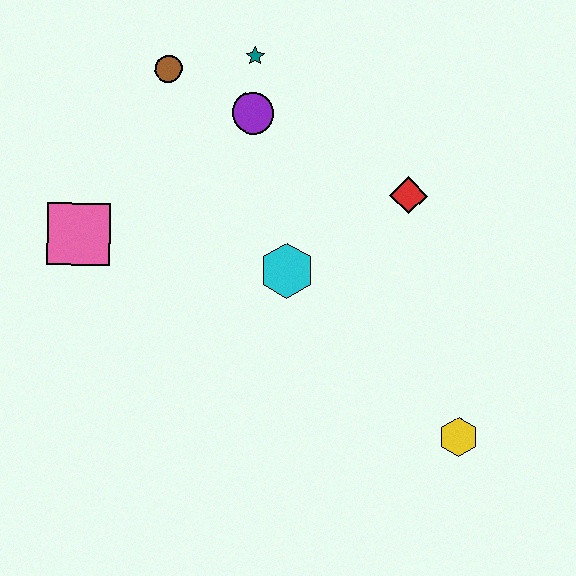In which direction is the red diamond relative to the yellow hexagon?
The red diamond is above the yellow hexagon.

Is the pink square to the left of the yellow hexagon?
Yes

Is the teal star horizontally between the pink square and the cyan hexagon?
Yes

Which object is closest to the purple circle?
The teal star is closest to the purple circle.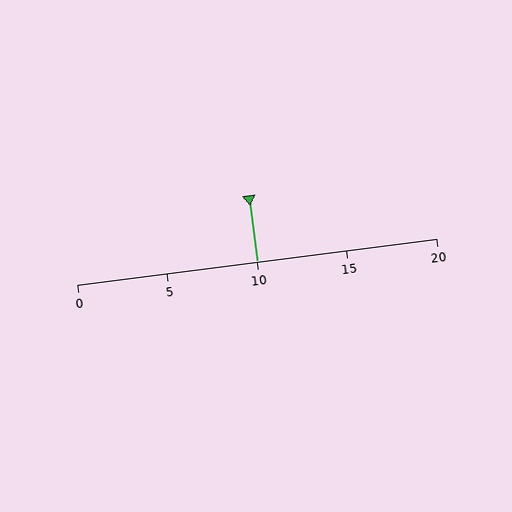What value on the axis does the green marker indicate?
The marker indicates approximately 10.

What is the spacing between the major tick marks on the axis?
The major ticks are spaced 5 apart.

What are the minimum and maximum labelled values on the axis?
The axis runs from 0 to 20.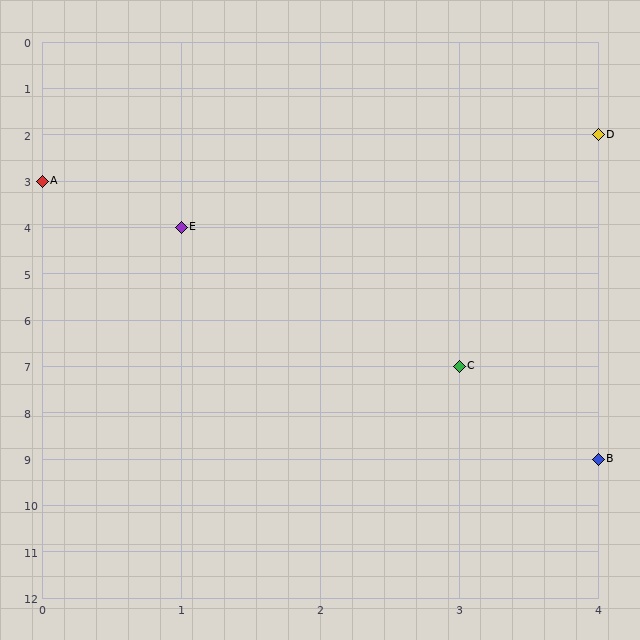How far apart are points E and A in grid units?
Points E and A are 1 column and 1 row apart (about 1.4 grid units diagonally).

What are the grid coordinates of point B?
Point B is at grid coordinates (4, 9).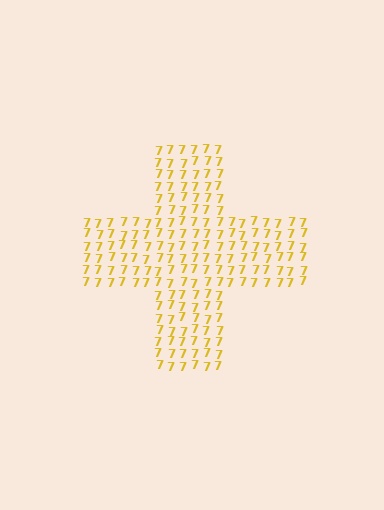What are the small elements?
The small elements are digit 7's.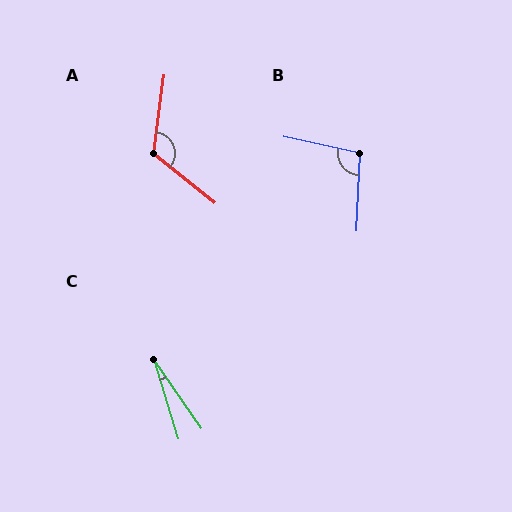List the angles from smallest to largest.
C (18°), B (100°), A (121°).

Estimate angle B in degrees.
Approximately 100 degrees.